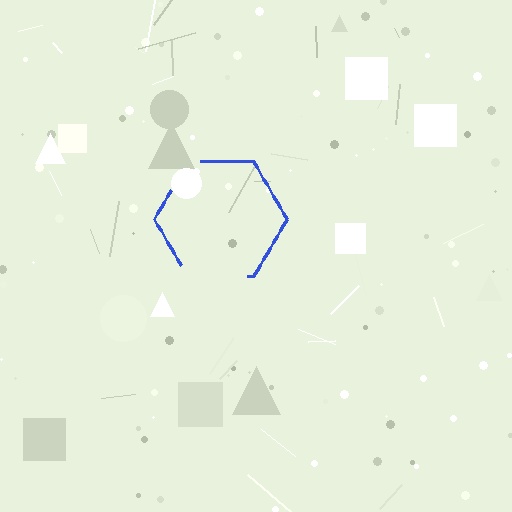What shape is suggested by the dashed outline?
The dashed outline suggests a hexagon.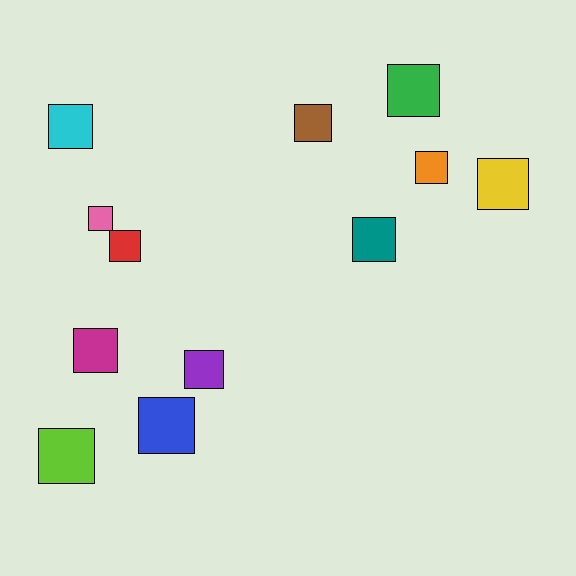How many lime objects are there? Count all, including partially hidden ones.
There is 1 lime object.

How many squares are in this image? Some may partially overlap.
There are 12 squares.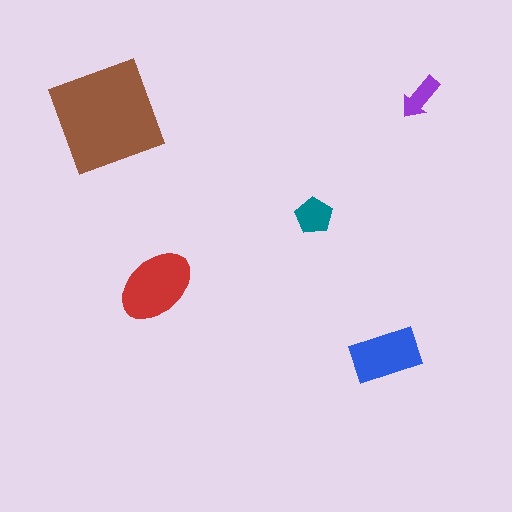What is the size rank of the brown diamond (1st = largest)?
1st.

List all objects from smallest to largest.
The purple arrow, the teal pentagon, the blue rectangle, the red ellipse, the brown diamond.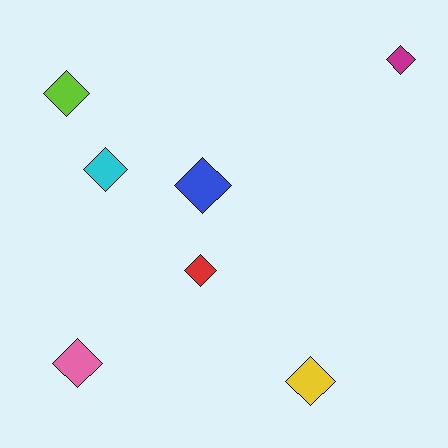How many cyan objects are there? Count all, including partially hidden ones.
There is 1 cyan object.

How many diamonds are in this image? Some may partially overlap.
There are 7 diamonds.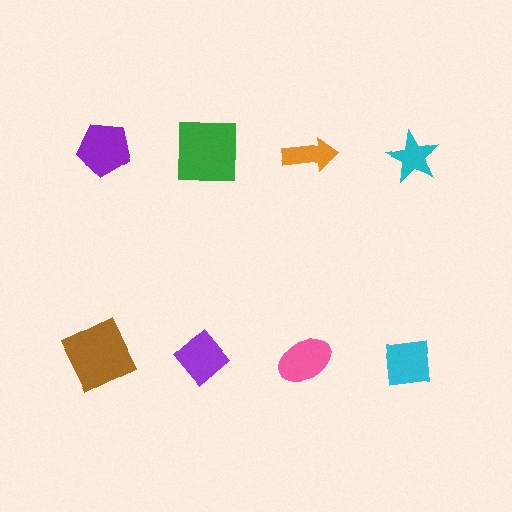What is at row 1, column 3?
An orange arrow.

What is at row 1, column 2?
A green square.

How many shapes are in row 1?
4 shapes.